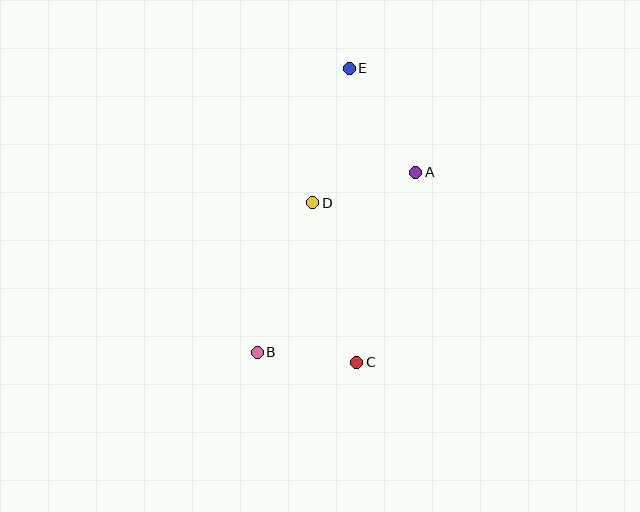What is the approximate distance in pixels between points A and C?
The distance between A and C is approximately 199 pixels.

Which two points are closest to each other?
Points B and C are closest to each other.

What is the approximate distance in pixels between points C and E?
The distance between C and E is approximately 294 pixels.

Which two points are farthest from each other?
Points B and E are farthest from each other.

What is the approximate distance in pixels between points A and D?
The distance between A and D is approximately 108 pixels.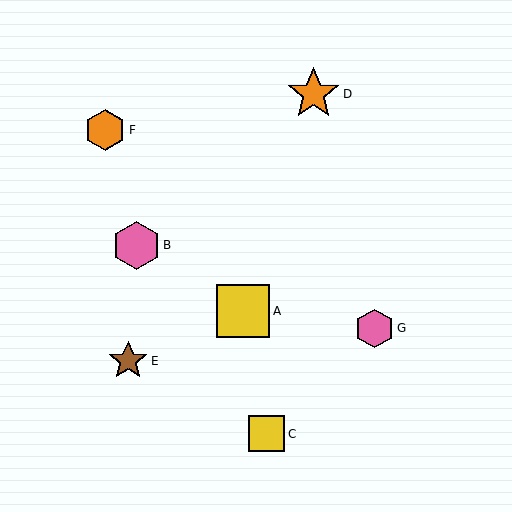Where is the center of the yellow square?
The center of the yellow square is at (267, 434).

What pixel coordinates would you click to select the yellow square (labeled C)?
Click at (267, 434) to select the yellow square C.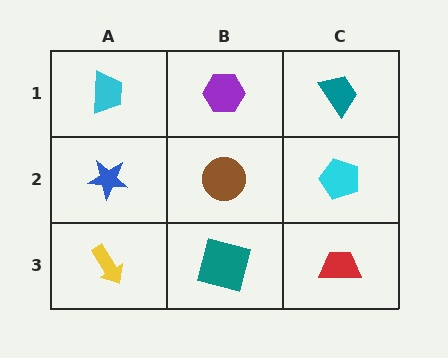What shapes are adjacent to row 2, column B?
A purple hexagon (row 1, column B), a teal square (row 3, column B), a blue star (row 2, column A), a cyan pentagon (row 2, column C).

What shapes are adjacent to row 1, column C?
A cyan pentagon (row 2, column C), a purple hexagon (row 1, column B).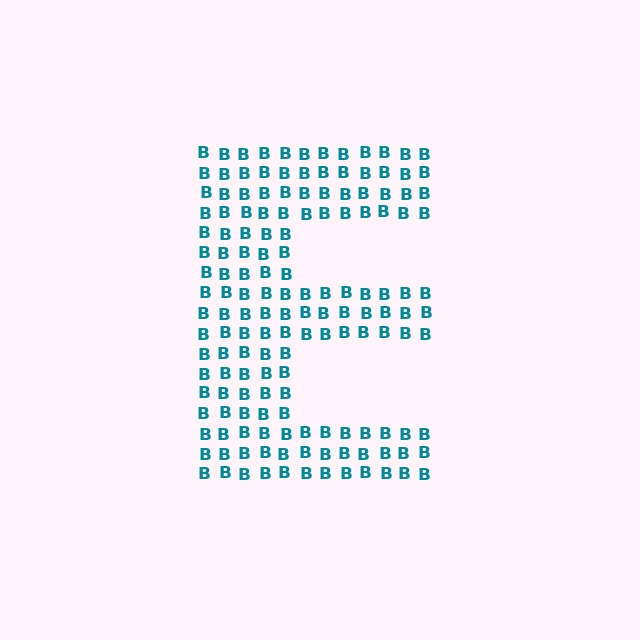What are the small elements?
The small elements are letter B's.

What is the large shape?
The large shape is the letter E.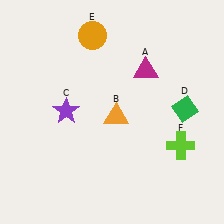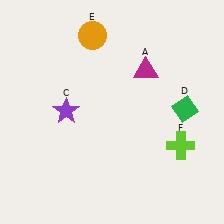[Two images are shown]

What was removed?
The orange triangle (B) was removed in Image 2.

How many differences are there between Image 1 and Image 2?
There is 1 difference between the two images.